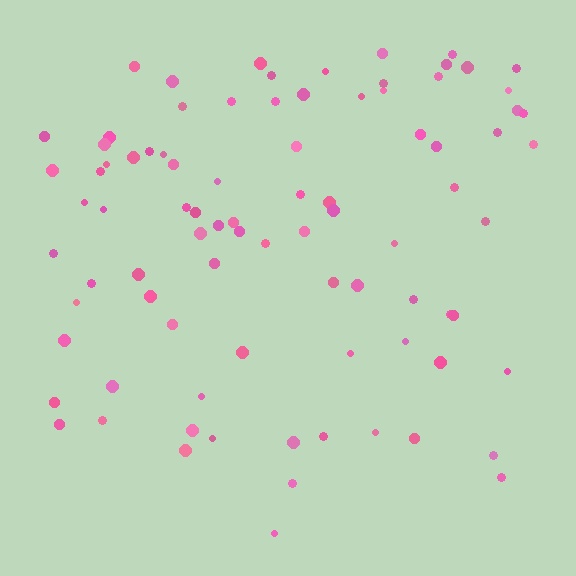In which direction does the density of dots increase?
From bottom to top, with the top side densest.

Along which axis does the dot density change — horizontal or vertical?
Vertical.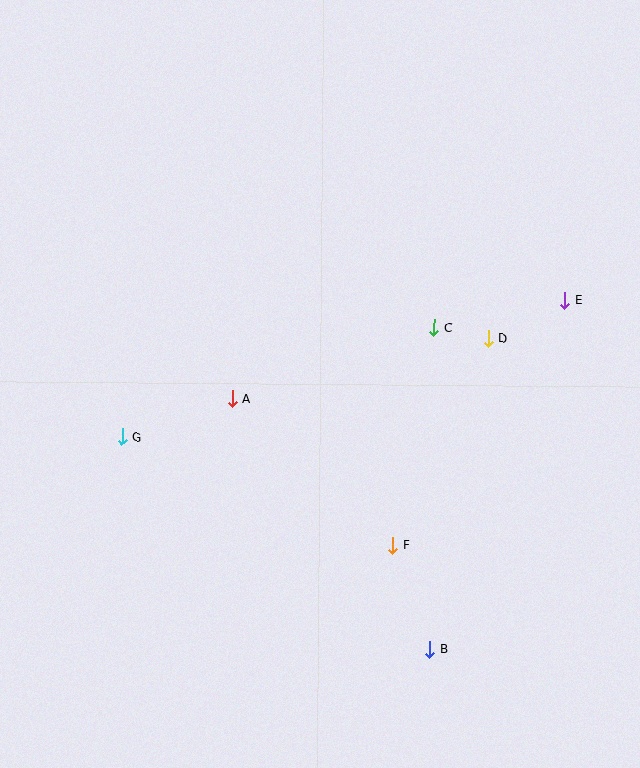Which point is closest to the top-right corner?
Point E is closest to the top-right corner.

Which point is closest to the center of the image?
Point A at (232, 399) is closest to the center.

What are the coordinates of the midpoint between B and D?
The midpoint between B and D is at (459, 494).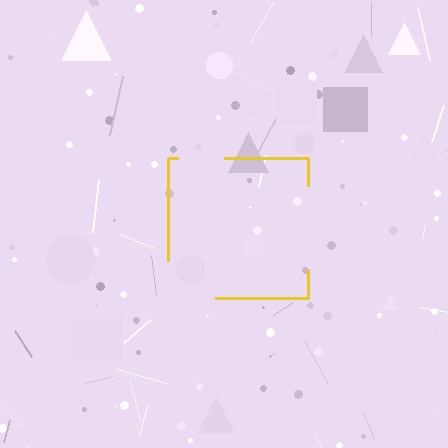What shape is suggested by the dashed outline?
The dashed outline suggests a square.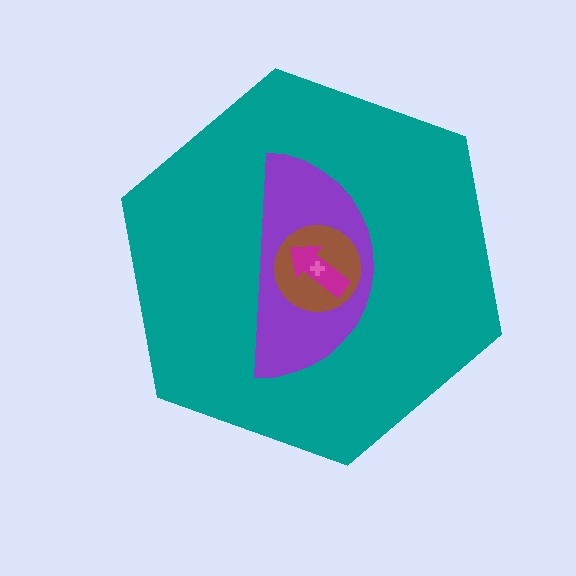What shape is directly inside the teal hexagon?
The purple semicircle.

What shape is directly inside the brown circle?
The magenta arrow.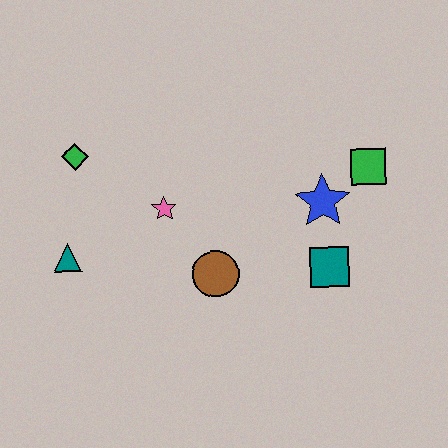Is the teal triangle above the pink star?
No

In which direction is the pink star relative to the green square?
The pink star is to the left of the green square.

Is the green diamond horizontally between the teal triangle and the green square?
Yes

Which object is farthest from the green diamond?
The green square is farthest from the green diamond.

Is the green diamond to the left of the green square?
Yes